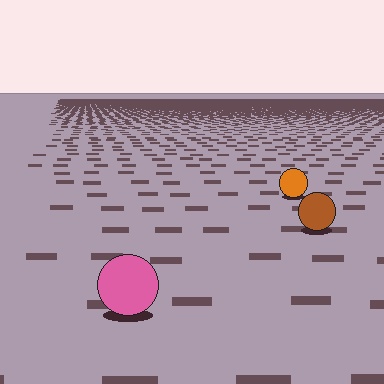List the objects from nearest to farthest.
From nearest to farthest: the pink circle, the brown circle, the orange circle.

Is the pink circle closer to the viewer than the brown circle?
Yes. The pink circle is closer — you can tell from the texture gradient: the ground texture is coarser near it.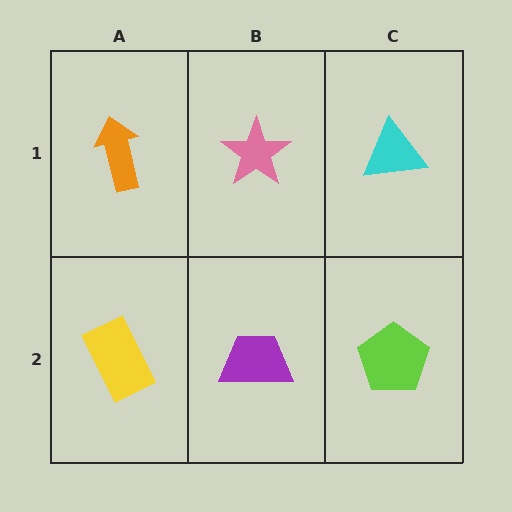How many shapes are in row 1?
3 shapes.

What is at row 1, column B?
A pink star.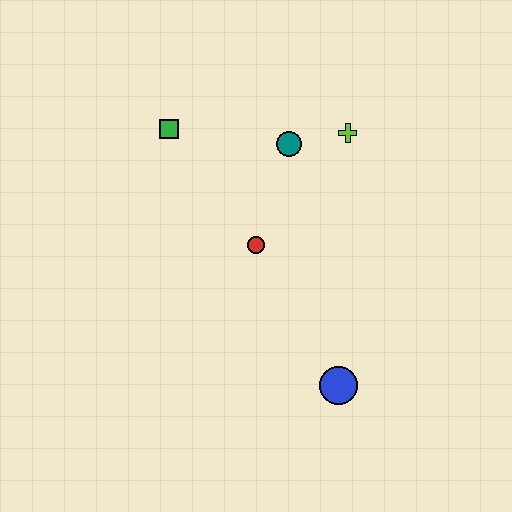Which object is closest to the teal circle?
The lime cross is closest to the teal circle.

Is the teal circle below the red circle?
No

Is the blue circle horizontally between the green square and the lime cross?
Yes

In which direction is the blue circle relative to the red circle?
The blue circle is below the red circle.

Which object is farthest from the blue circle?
The green square is farthest from the blue circle.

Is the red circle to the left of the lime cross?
Yes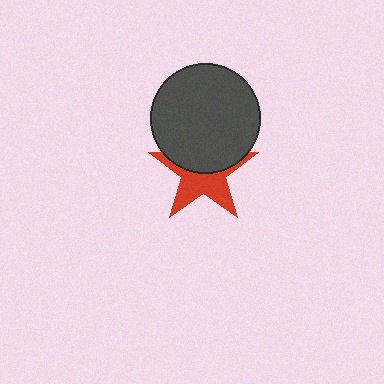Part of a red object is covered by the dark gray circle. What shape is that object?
It is a star.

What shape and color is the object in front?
The object in front is a dark gray circle.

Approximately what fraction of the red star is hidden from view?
Roughly 48% of the red star is hidden behind the dark gray circle.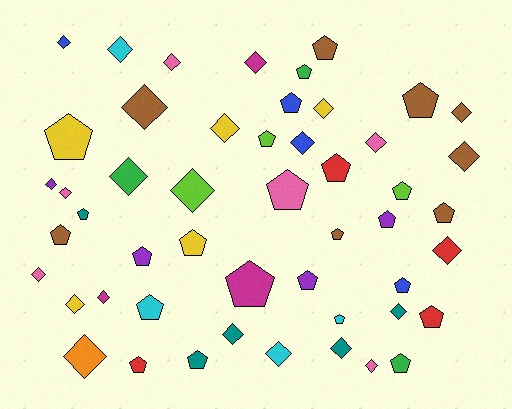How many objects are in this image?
There are 50 objects.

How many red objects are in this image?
There are 4 red objects.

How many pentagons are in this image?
There are 25 pentagons.